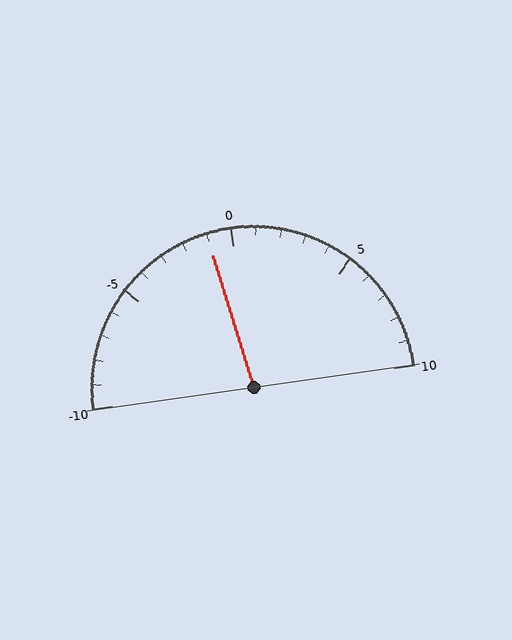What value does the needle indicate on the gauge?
The needle indicates approximately -1.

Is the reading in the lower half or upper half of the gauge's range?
The reading is in the lower half of the range (-10 to 10).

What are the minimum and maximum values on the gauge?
The gauge ranges from -10 to 10.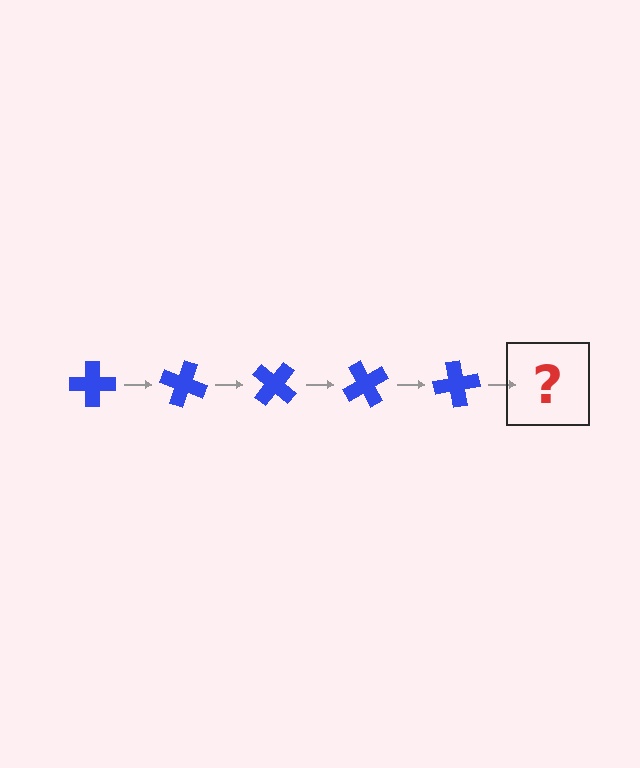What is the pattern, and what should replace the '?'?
The pattern is that the cross rotates 20 degrees each step. The '?' should be a blue cross rotated 100 degrees.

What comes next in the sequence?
The next element should be a blue cross rotated 100 degrees.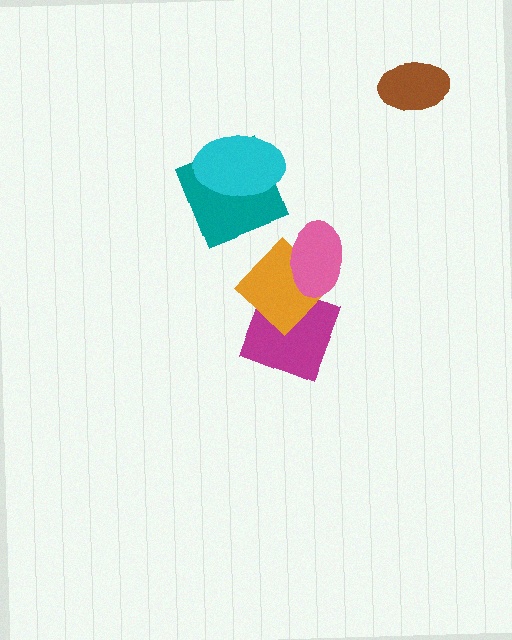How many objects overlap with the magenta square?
1 object overlaps with the magenta square.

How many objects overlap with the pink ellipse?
1 object overlaps with the pink ellipse.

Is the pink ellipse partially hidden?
No, no other shape covers it.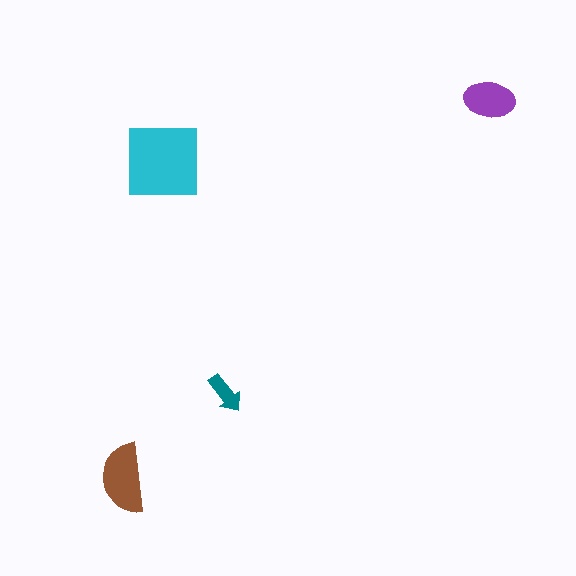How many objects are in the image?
There are 4 objects in the image.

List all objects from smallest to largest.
The teal arrow, the purple ellipse, the brown semicircle, the cyan square.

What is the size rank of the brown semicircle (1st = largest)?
2nd.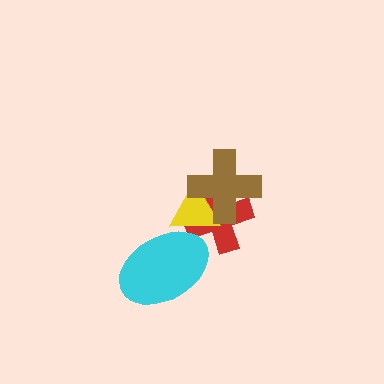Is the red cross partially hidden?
Yes, it is partially covered by another shape.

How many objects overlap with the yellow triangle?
3 objects overlap with the yellow triangle.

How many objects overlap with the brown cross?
2 objects overlap with the brown cross.